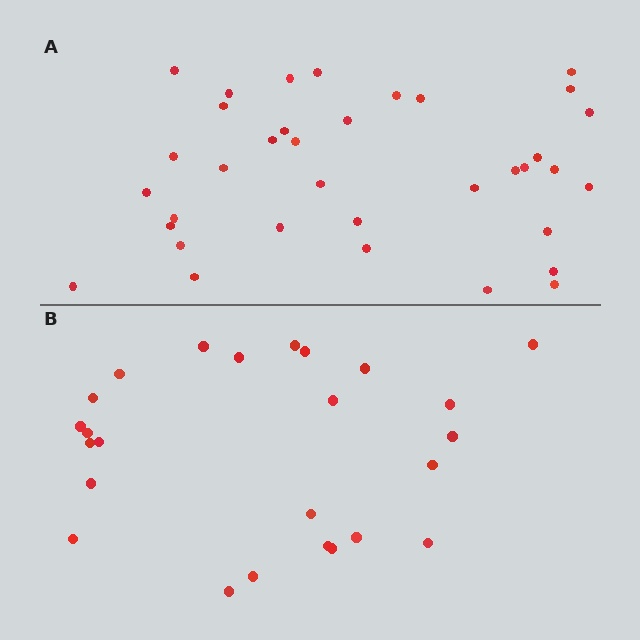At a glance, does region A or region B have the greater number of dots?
Region A (the top region) has more dots.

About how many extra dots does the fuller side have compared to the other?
Region A has roughly 12 or so more dots than region B.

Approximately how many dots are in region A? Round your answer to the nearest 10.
About 40 dots. (The exact count is 36, which rounds to 40.)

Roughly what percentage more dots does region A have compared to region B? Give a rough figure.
About 45% more.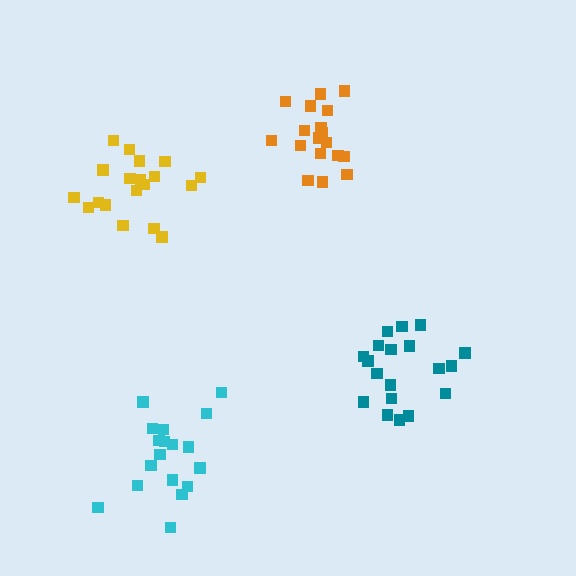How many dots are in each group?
Group 1: 20 dots, Group 2: 18 dots, Group 3: 19 dots, Group 4: 18 dots (75 total).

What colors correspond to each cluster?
The clusters are colored: yellow, orange, teal, cyan.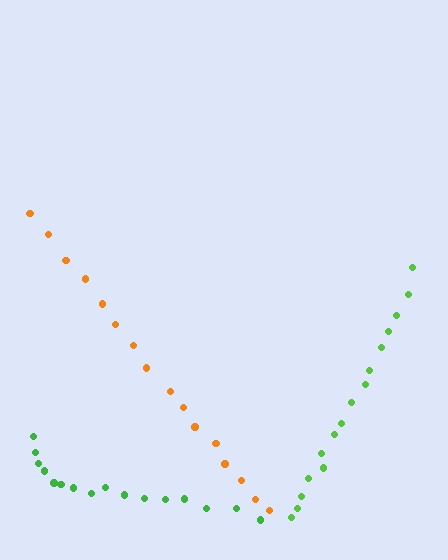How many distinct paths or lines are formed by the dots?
There are 3 distinct paths.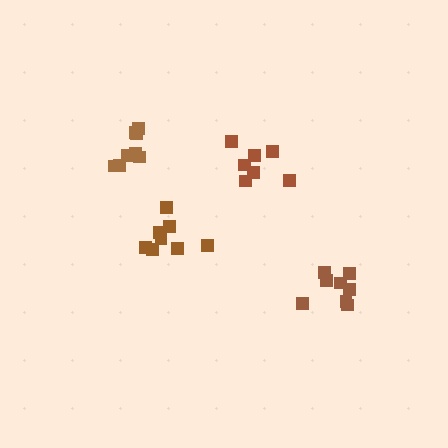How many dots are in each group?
Group 1: 8 dots, Group 2: 8 dots, Group 3: 8 dots, Group 4: 7 dots (31 total).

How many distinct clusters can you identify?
There are 4 distinct clusters.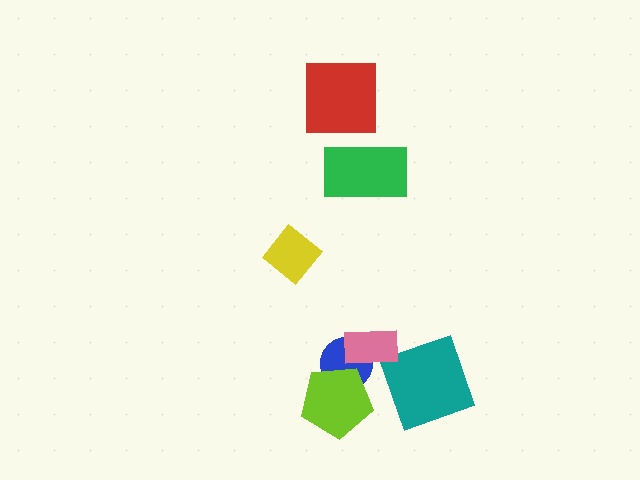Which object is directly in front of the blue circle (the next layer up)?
The pink rectangle is directly in front of the blue circle.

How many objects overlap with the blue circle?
2 objects overlap with the blue circle.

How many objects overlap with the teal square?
0 objects overlap with the teal square.